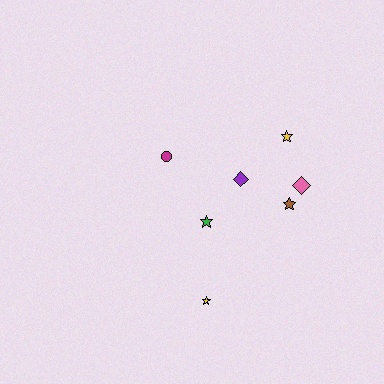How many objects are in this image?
There are 7 objects.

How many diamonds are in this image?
There are 2 diamonds.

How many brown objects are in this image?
There is 1 brown object.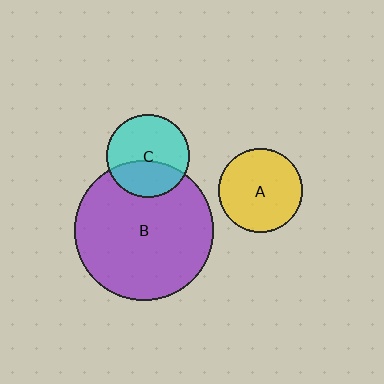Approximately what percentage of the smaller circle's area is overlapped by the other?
Approximately 35%.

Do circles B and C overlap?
Yes.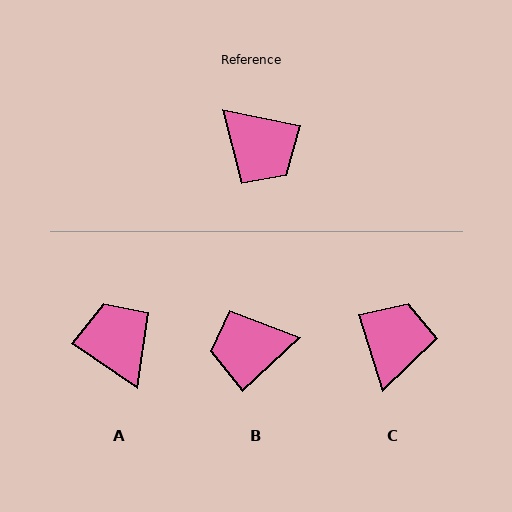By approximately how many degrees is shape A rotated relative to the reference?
Approximately 158 degrees counter-clockwise.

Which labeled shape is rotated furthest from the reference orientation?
A, about 158 degrees away.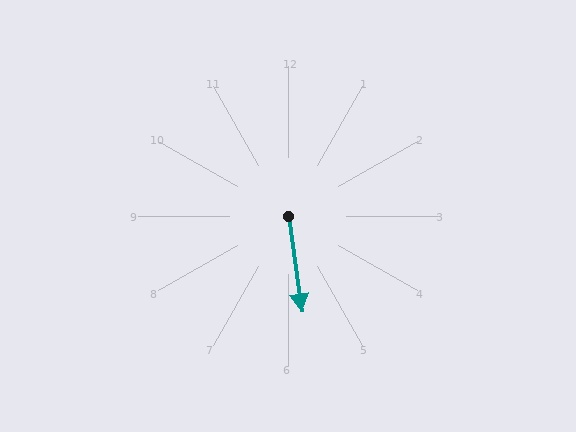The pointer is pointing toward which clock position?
Roughly 6 o'clock.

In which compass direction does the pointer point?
South.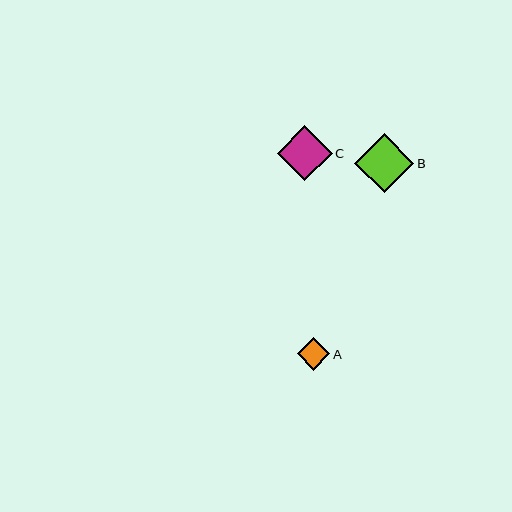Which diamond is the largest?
Diamond B is the largest with a size of approximately 59 pixels.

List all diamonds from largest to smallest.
From largest to smallest: B, C, A.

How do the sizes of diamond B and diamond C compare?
Diamond B and diamond C are approximately the same size.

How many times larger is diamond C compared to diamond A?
Diamond C is approximately 1.7 times the size of diamond A.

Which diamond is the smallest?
Diamond A is the smallest with a size of approximately 32 pixels.